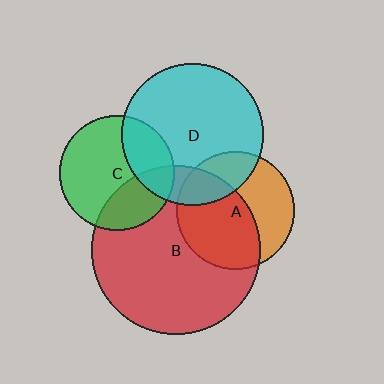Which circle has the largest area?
Circle B (red).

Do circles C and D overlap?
Yes.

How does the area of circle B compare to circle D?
Approximately 1.4 times.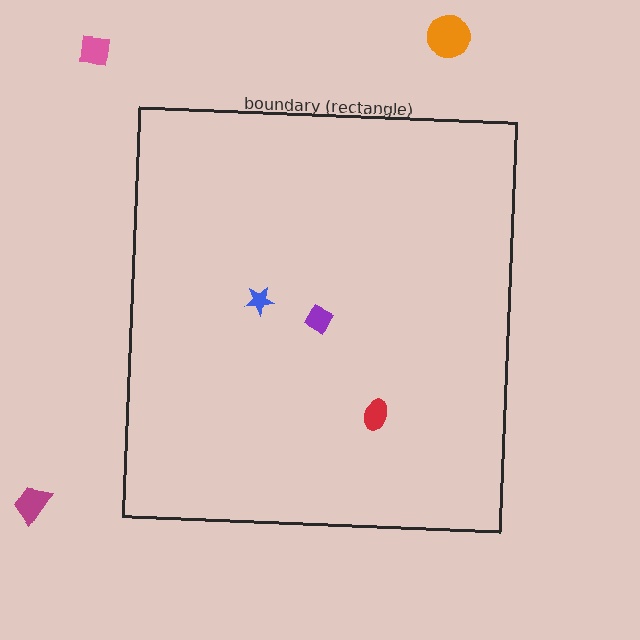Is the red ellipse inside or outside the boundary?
Inside.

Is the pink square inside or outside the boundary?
Outside.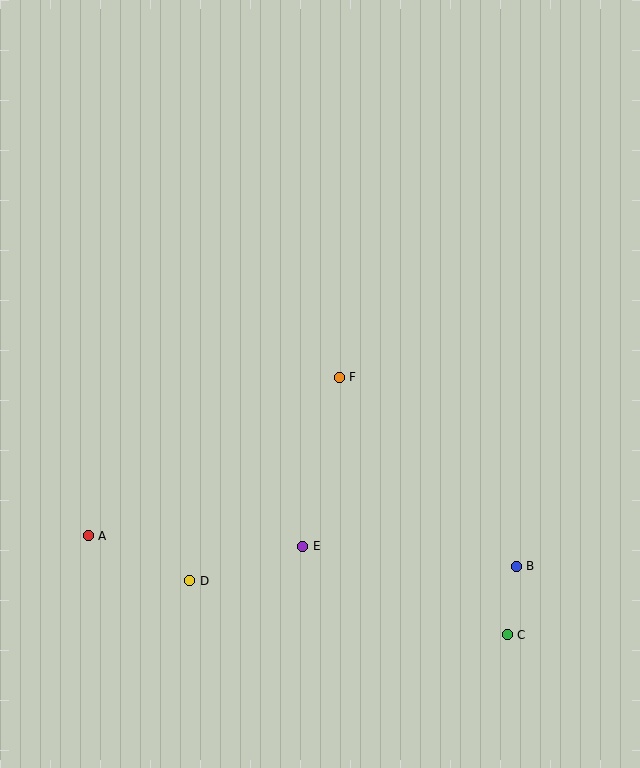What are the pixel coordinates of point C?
Point C is at (507, 635).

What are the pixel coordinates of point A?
Point A is at (88, 536).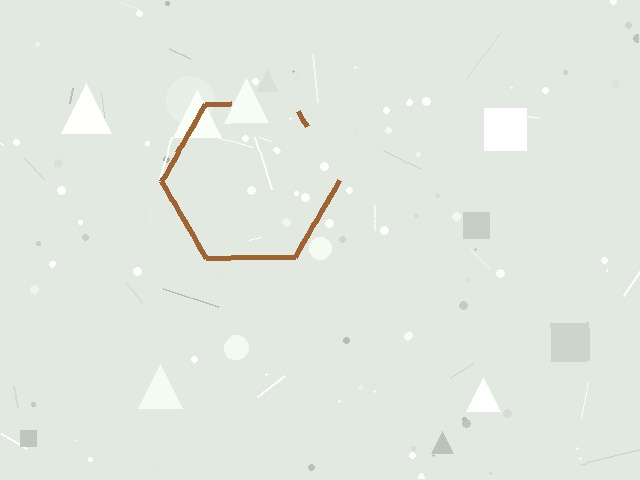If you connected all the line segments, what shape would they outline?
They would outline a hexagon.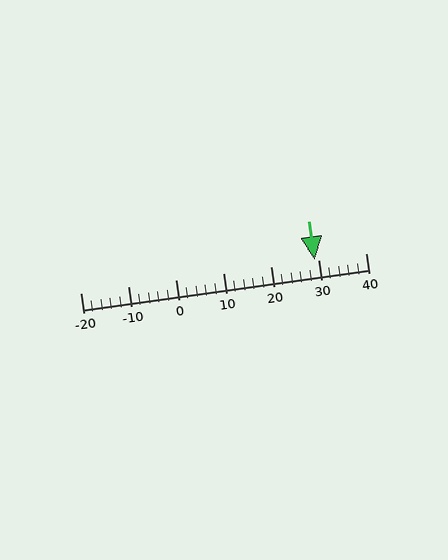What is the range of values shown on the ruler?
The ruler shows values from -20 to 40.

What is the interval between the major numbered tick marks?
The major tick marks are spaced 10 units apart.